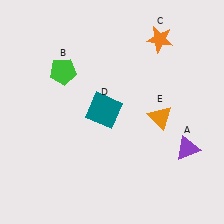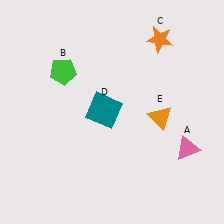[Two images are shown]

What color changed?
The triangle (A) changed from purple in Image 1 to pink in Image 2.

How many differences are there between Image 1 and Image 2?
There is 1 difference between the two images.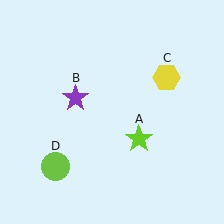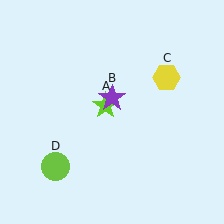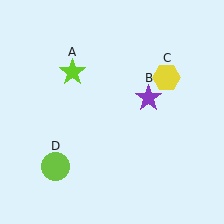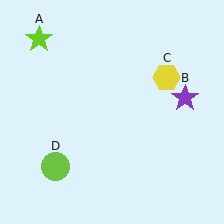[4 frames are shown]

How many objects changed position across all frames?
2 objects changed position: lime star (object A), purple star (object B).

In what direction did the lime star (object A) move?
The lime star (object A) moved up and to the left.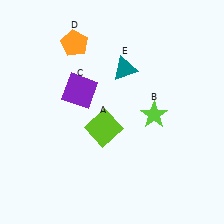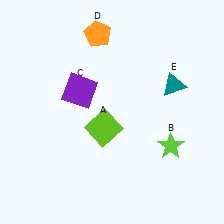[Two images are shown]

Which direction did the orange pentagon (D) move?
The orange pentagon (D) moved right.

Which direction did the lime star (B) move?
The lime star (B) moved down.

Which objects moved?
The objects that moved are: the lime star (B), the orange pentagon (D), the teal triangle (E).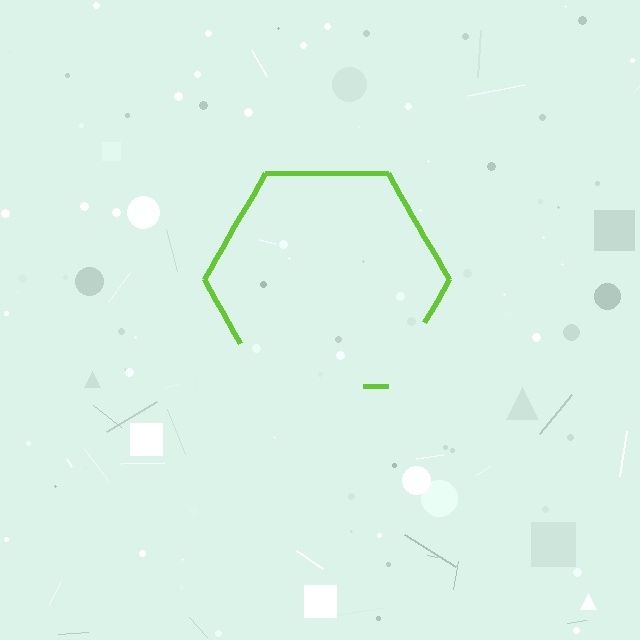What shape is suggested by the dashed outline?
The dashed outline suggests a hexagon.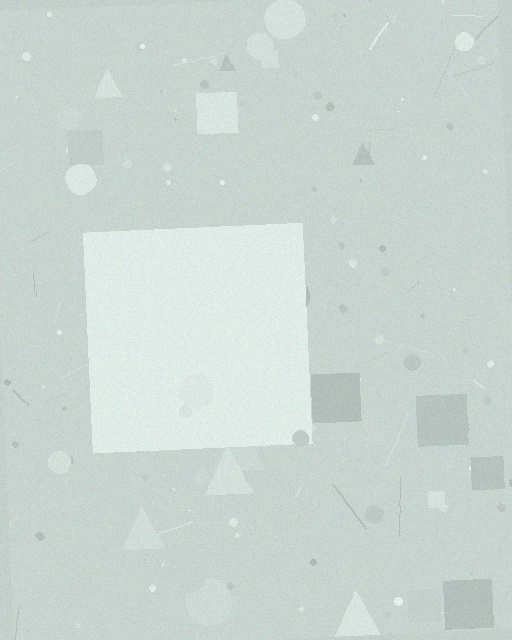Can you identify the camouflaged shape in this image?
The camouflaged shape is a square.